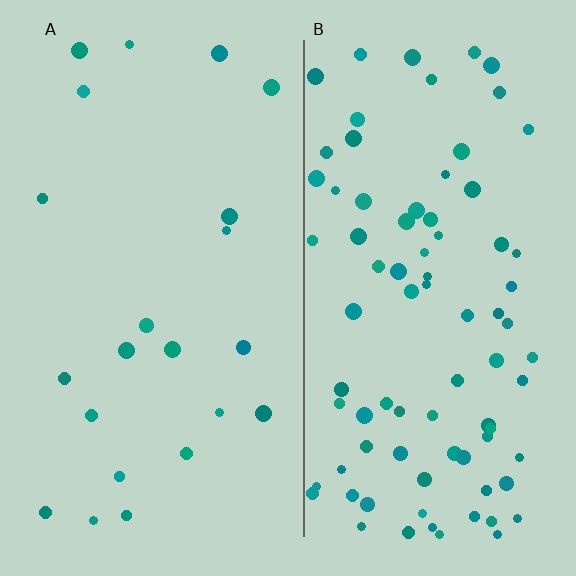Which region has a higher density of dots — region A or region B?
B (the right).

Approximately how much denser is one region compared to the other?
Approximately 3.8× — region B over region A.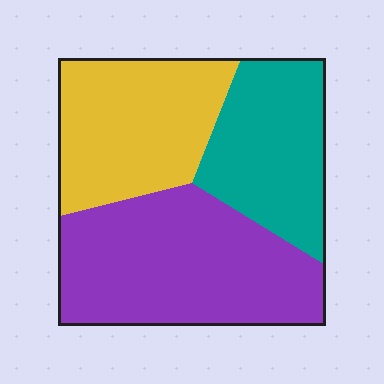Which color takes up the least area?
Teal, at roughly 25%.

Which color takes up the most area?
Purple, at roughly 45%.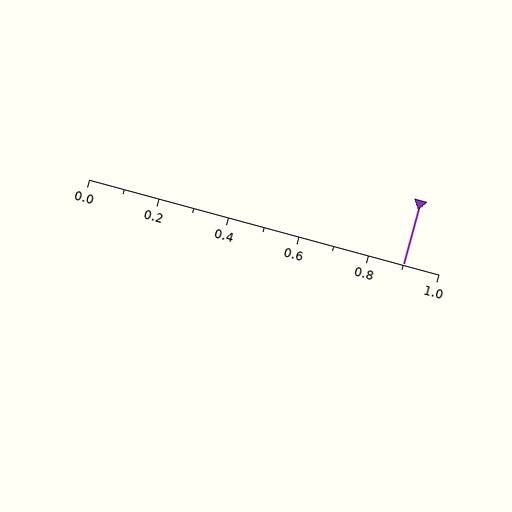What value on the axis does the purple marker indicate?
The marker indicates approximately 0.9.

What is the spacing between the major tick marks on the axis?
The major ticks are spaced 0.2 apart.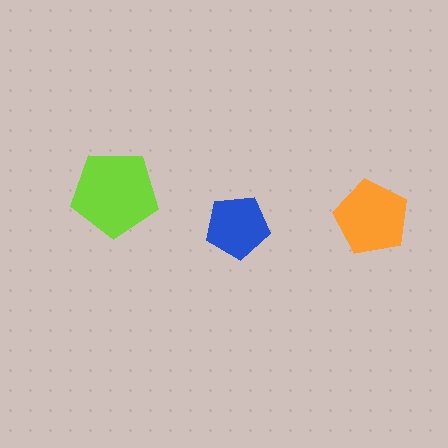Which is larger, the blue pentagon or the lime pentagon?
The lime one.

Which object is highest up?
The lime pentagon is topmost.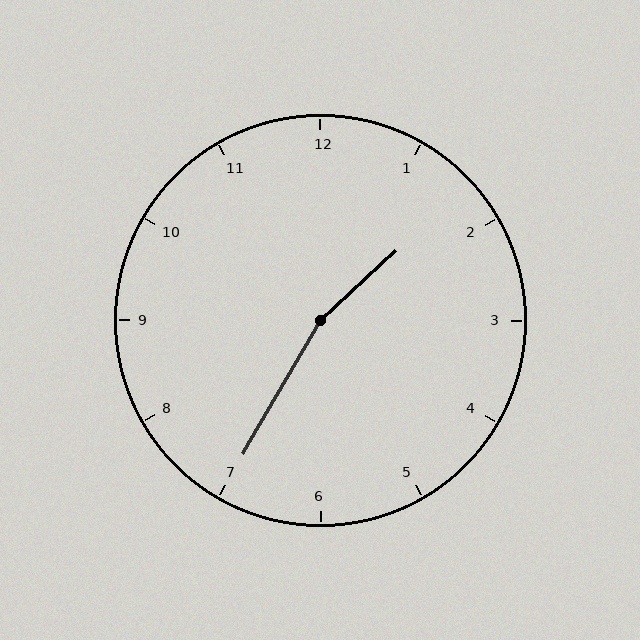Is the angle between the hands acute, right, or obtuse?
It is obtuse.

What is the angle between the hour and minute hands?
Approximately 162 degrees.